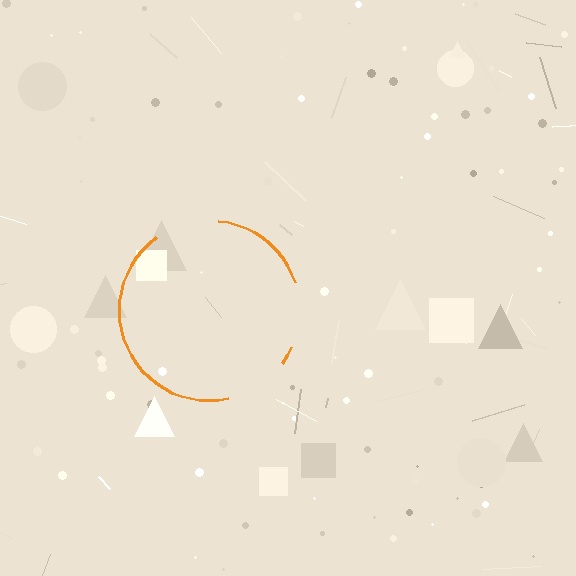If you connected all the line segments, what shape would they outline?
They would outline a circle.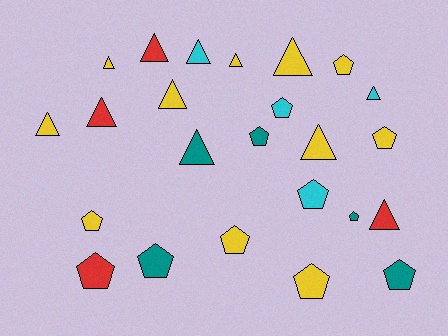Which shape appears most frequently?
Triangle, with 12 objects.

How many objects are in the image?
There are 24 objects.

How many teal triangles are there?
There is 1 teal triangle.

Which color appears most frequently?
Yellow, with 11 objects.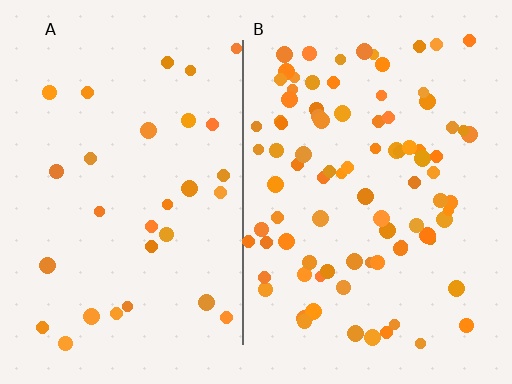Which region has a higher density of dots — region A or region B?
B (the right).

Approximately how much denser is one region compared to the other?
Approximately 3.0× — region B over region A.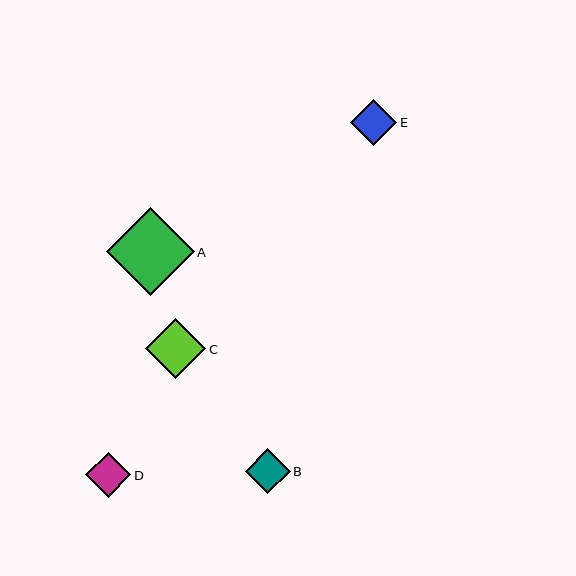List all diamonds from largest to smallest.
From largest to smallest: A, C, E, D, B.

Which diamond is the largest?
Diamond A is the largest with a size of approximately 88 pixels.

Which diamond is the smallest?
Diamond B is the smallest with a size of approximately 45 pixels.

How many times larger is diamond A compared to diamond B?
Diamond A is approximately 1.9 times the size of diamond B.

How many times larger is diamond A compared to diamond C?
Diamond A is approximately 1.4 times the size of diamond C.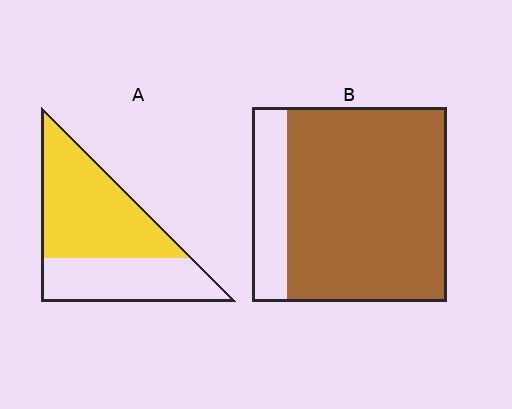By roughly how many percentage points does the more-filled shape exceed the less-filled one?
By roughly 20 percentage points (B over A).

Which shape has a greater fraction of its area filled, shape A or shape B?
Shape B.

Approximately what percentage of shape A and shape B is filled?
A is approximately 60% and B is approximately 80%.